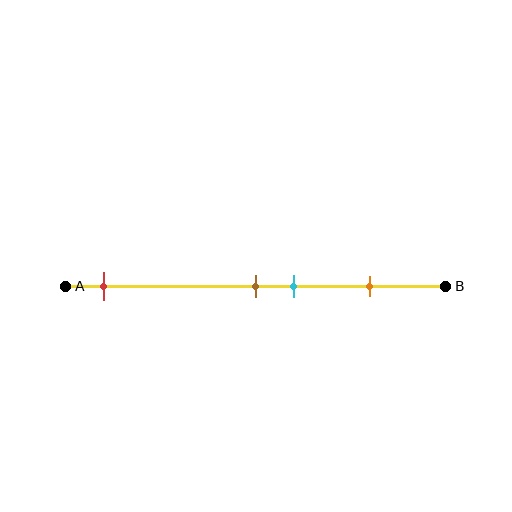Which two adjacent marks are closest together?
The brown and cyan marks are the closest adjacent pair.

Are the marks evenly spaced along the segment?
No, the marks are not evenly spaced.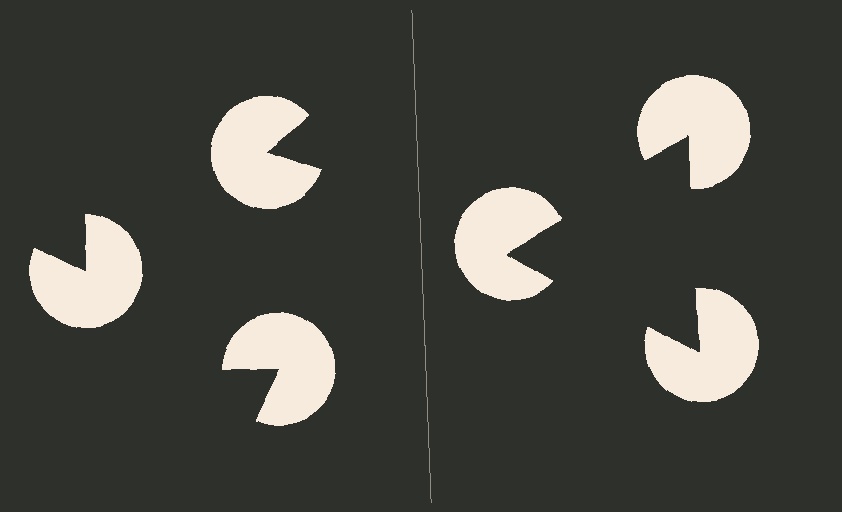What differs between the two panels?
The pac-man discs are positioned identically on both sides; only the wedge orientations differ. On the right they align to a triangle; on the left they are misaligned.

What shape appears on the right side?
An illusory triangle.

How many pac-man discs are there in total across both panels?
6 — 3 on each side.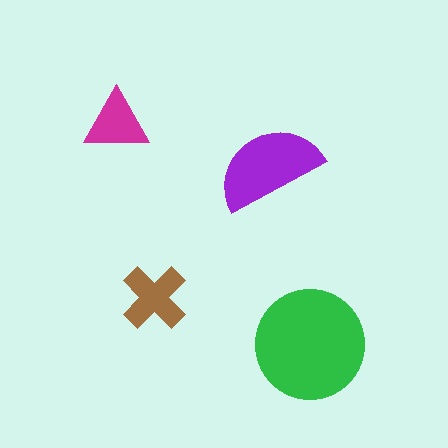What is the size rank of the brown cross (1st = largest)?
3rd.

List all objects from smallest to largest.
The magenta triangle, the brown cross, the purple semicircle, the green circle.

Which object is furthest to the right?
The green circle is rightmost.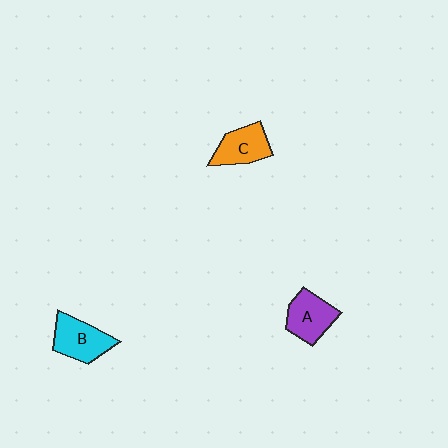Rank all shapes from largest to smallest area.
From largest to smallest: B (cyan), A (purple), C (orange).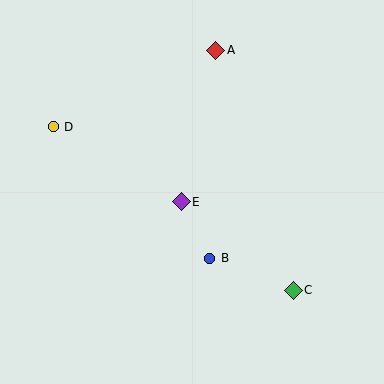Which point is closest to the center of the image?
Point E at (181, 202) is closest to the center.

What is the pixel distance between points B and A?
The distance between B and A is 208 pixels.